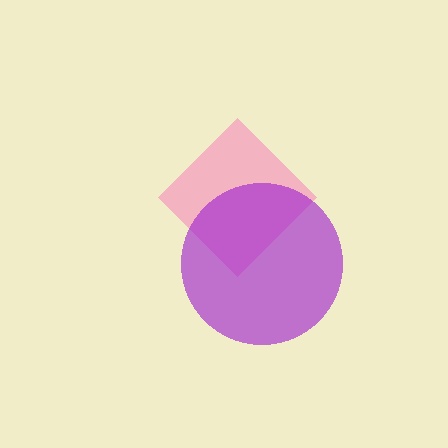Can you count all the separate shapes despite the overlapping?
Yes, there are 2 separate shapes.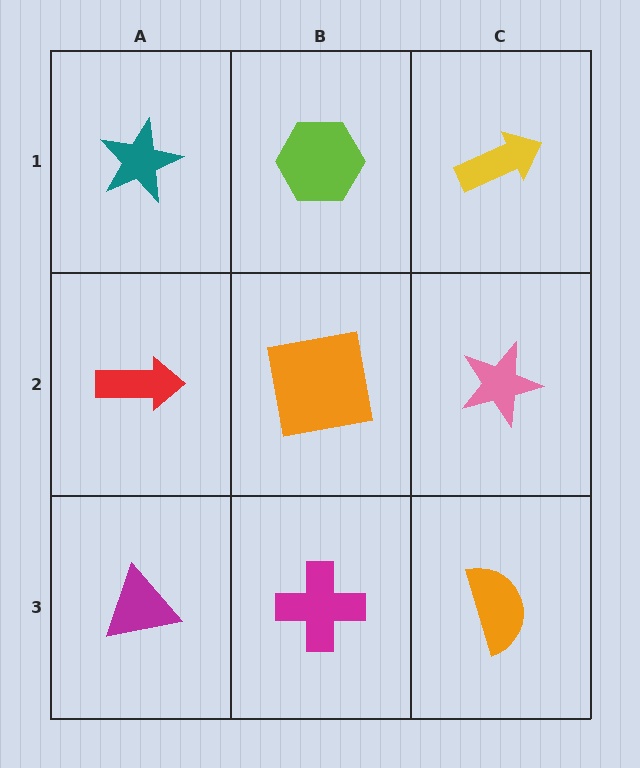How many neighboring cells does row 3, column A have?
2.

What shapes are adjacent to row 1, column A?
A red arrow (row 2, column A), a lime hexagon (row 1, column B).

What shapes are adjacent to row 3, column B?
An orange square (row 2, column B), a magenta triangle (row 3, column A), an orange semicircle (row 3, column C).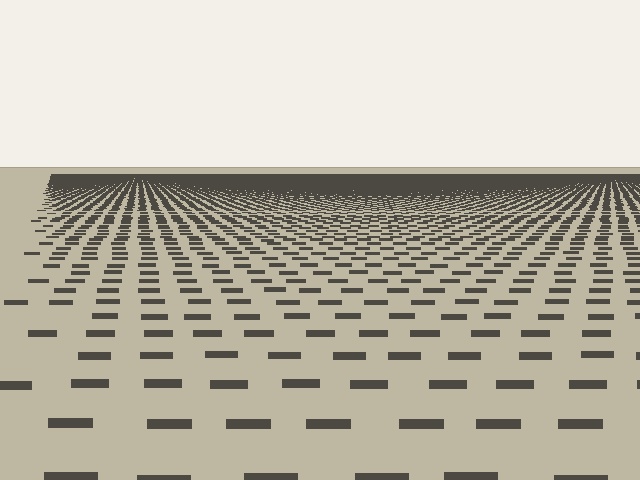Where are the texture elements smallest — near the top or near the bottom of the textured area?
Near the top.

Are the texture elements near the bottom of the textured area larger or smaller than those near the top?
Larger. Near the bottom, elements are closer to the viewer and appear at a bigger on-screen size.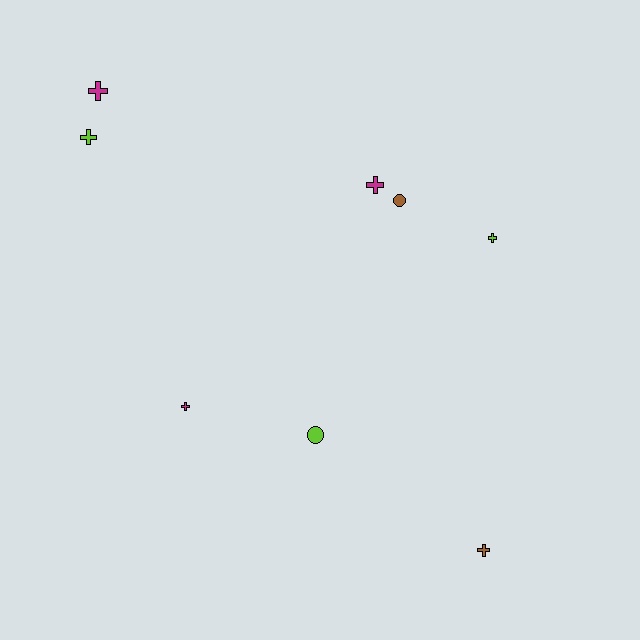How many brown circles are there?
There is 1 brown circle.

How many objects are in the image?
There are 8 objects.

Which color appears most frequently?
Magenta, with 3 objects.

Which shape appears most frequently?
Cross, with 6 objects.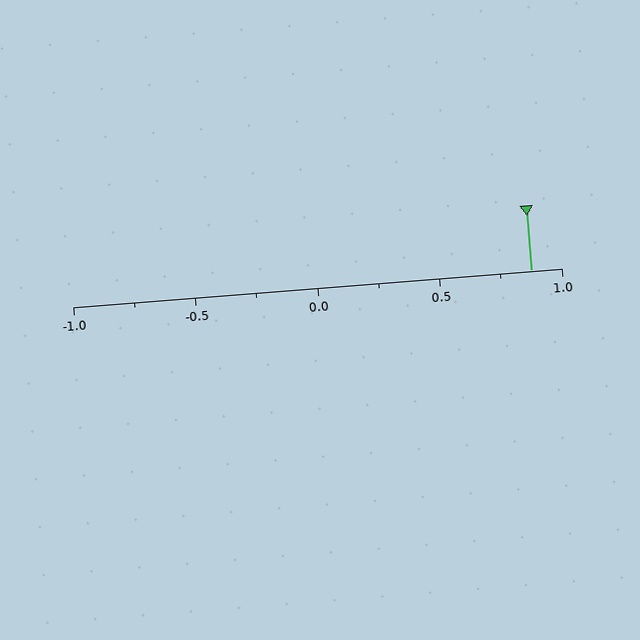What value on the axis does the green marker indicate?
The marker indicates approximately 0.88.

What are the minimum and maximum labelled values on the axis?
The axis runs from -1.0 to 1.0.